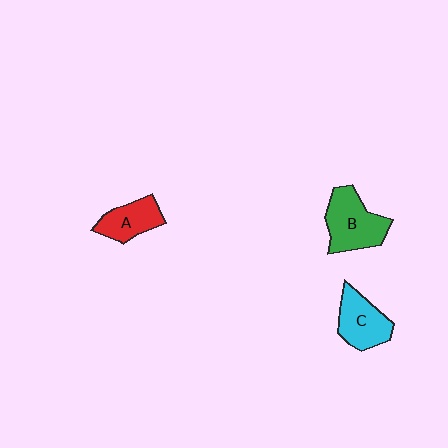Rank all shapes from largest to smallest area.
From largest to smallest: B (green), C (cyan), A (red).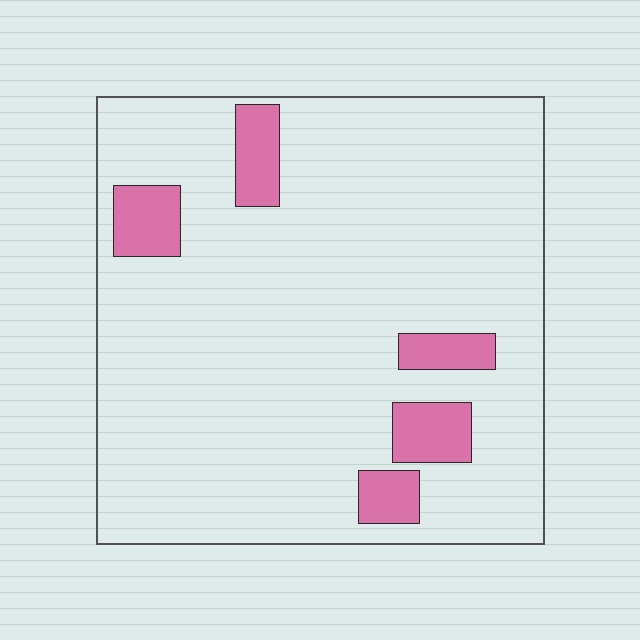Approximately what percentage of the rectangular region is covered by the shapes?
Approximately 10%.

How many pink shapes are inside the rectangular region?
5.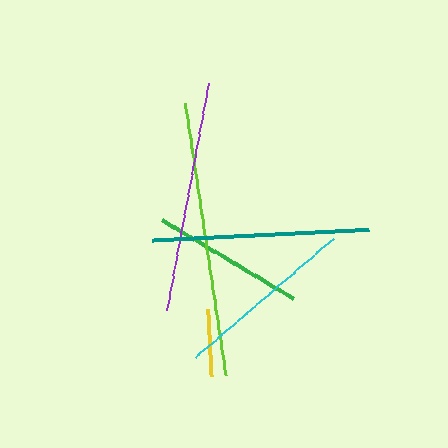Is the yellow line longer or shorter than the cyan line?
The cyan line is longer than the yellow line.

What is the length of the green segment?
The green segment is approximately 153 pixels long.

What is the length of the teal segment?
The teal segment is approximately 217 pixels long.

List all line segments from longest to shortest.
From longest to shortest: lime, purple, teal, cyan, green, yellow.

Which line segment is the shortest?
The yellow line is the shortest at approximately 67 pixels.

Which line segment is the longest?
The lime line is the longest at approximately 275 pixels.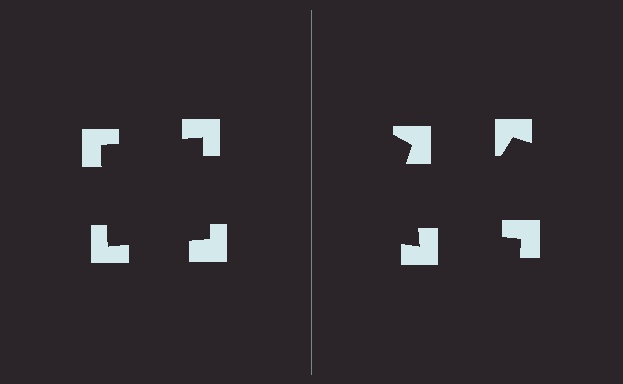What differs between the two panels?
The notched squares are positioned identically on both sides; only the wedge orientations differ. On the left they align to a square; on the right they are misaligned.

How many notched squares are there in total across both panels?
8 — 4 on each side.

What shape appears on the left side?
An illusory square.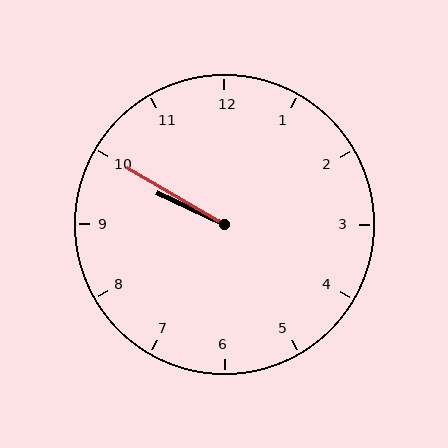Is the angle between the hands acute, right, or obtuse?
It is acute.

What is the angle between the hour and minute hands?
Approximately 5 degrees.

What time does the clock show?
9:50.